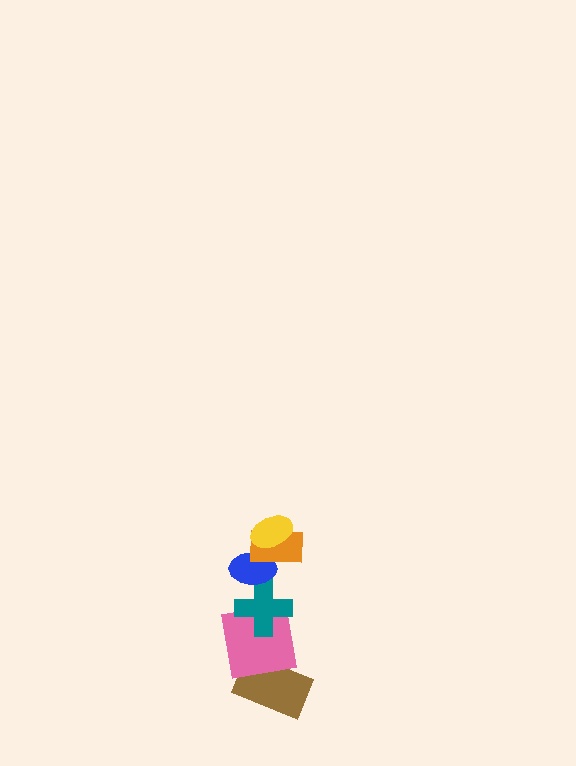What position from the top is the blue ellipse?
The blue ellipse is 3rd from the top.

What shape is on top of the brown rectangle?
The pink square is on top of the brown rectangle.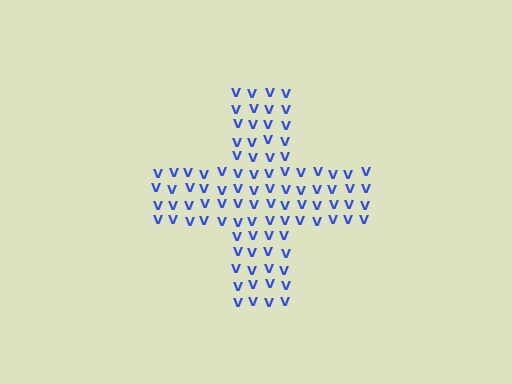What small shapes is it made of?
It is made of small letter V's.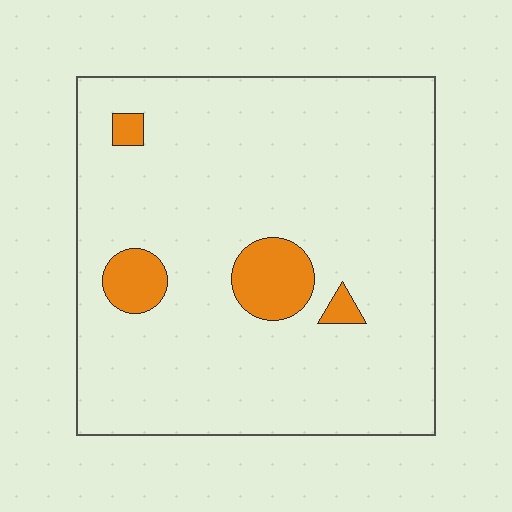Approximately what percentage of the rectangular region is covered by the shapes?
Approximately 10%.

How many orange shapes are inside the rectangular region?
4.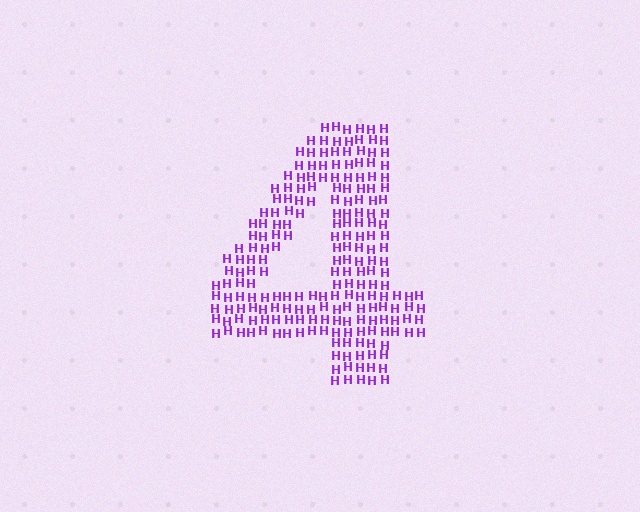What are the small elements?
The small elements are letter H's.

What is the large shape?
The large shape is the digit 4.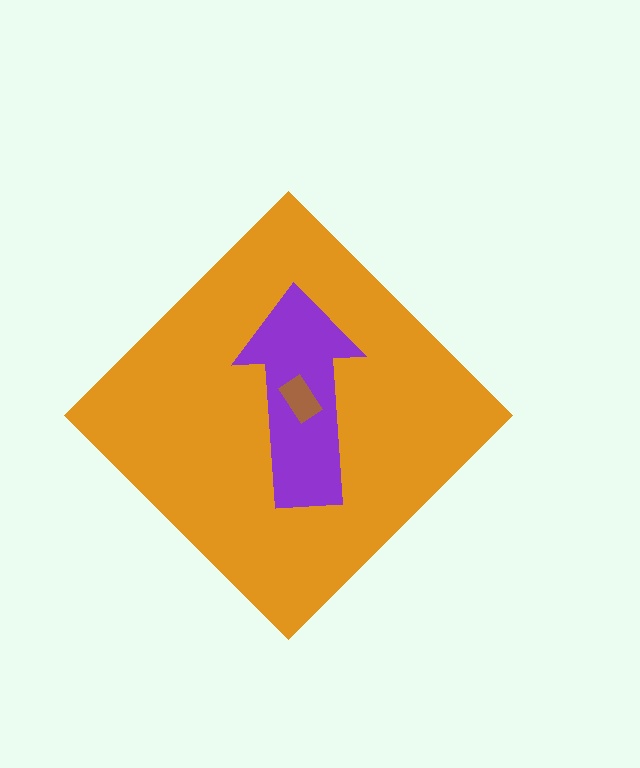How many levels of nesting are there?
3.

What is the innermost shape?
The brown rectangle.